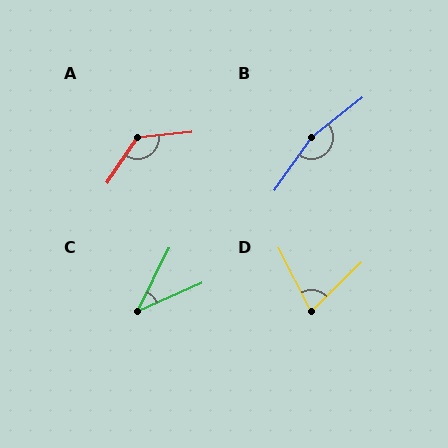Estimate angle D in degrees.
Approximately 72 degrees.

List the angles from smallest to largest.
C (39°), D (72°), A (130°), B (163°).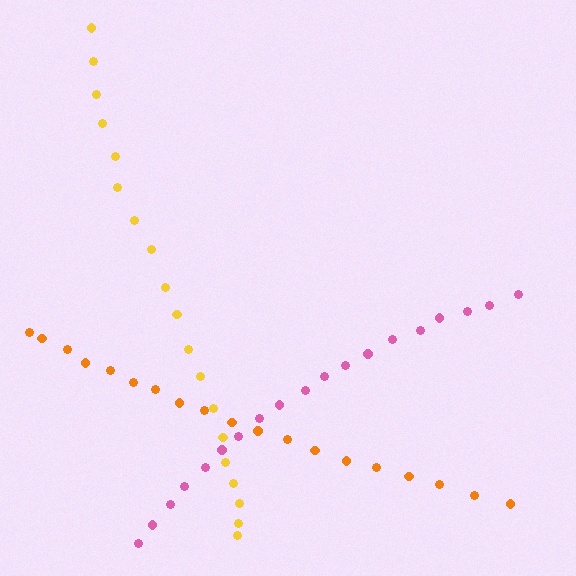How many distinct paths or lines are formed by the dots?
There are 3 distinct paths.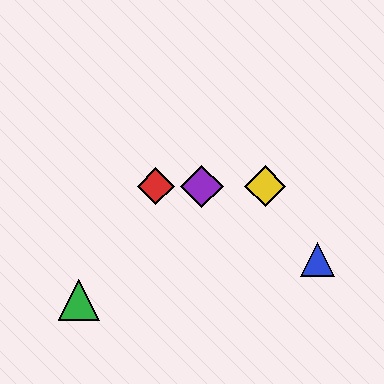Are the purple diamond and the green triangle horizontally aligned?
No, the purple diamond is at y≈186 and the green triangle is at y≈300.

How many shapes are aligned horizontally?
3 shapes (the red diamond, the yellow diamond, the purple diamond) are aligned horizontally.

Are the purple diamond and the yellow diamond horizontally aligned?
Yes, both are at y≈186.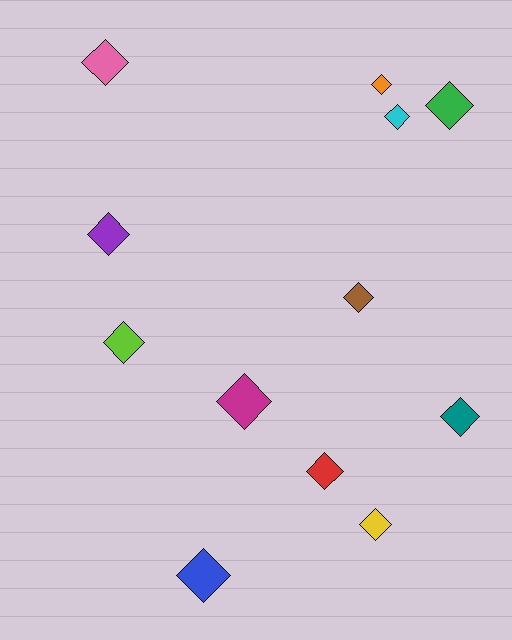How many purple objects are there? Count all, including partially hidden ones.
There is 1 purple object.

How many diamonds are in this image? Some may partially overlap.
There are 12 diamonds.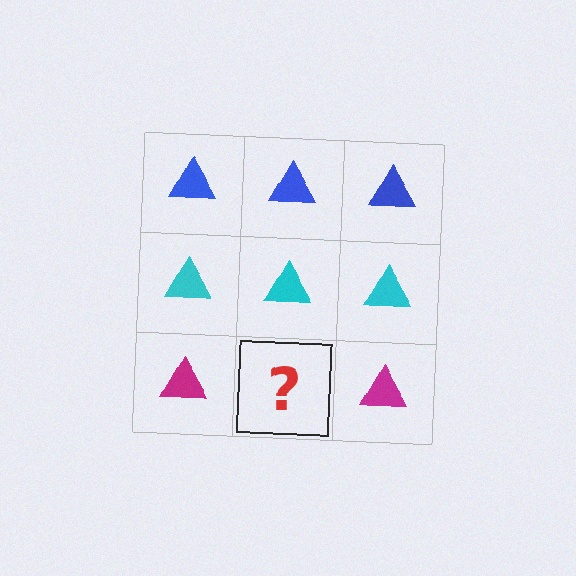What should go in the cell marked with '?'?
The missing cell should contain a magenta triangle.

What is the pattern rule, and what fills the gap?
The rule is that each row has a consistent color. The gap should be filled with a magenta triangle.